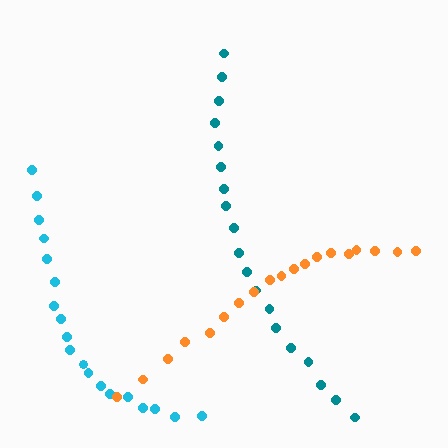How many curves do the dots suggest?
There are 3 distinct paths.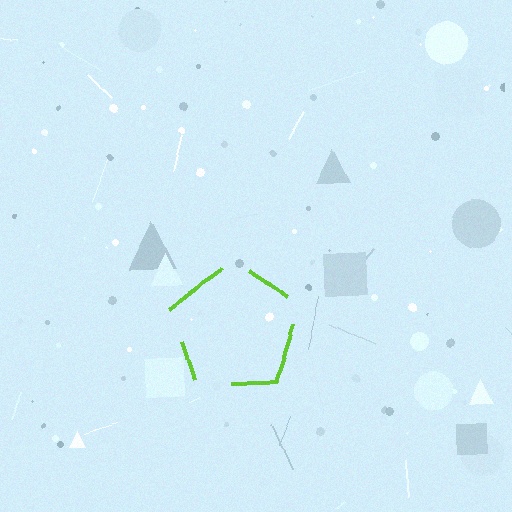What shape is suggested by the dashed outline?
The dashed outline suggests a pentagon.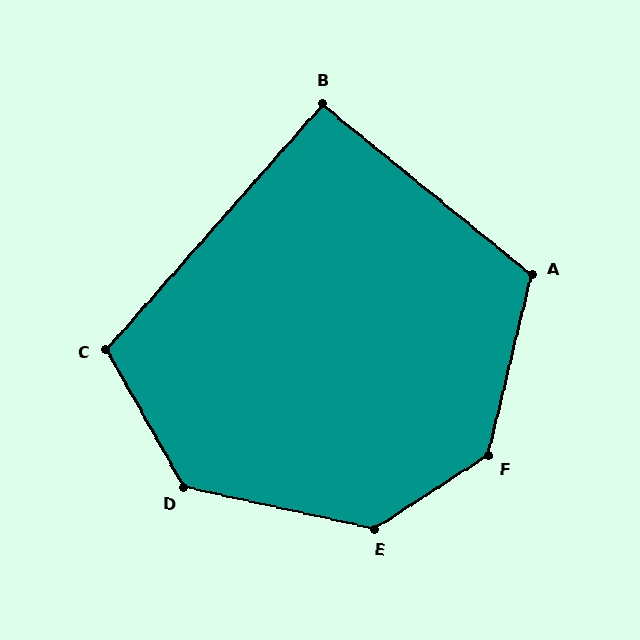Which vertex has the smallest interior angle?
B, at approximately 92 degrees.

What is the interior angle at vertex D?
Approximately 132 degrees (obtuse).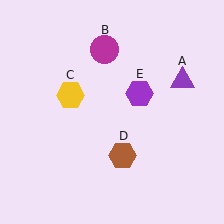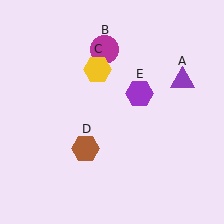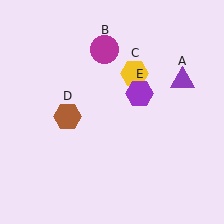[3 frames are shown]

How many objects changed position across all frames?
2 objects changed position: yellow hexagon (object C), brown hexagon (object D).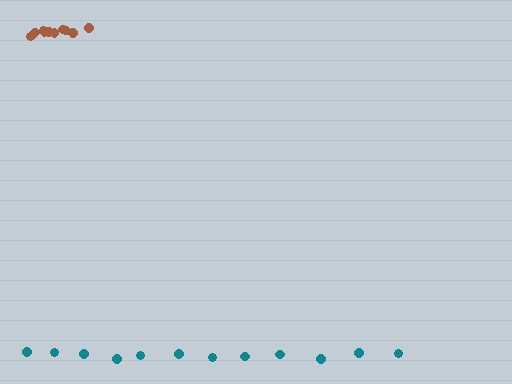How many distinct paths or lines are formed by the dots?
There are 2 distinct paths.